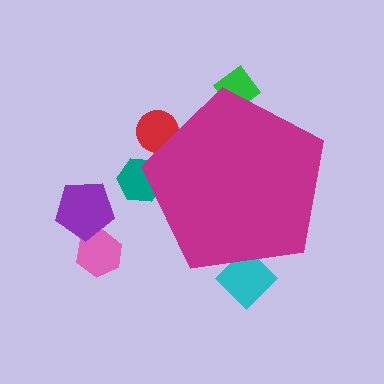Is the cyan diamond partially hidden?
Yes, the cyan diamond is partially hidden behind the magenta pentagon.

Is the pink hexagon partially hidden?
No, the pink hexagon is fully visible.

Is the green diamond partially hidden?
Yes, the green diamond is partially hidden behind the magenta pentagon.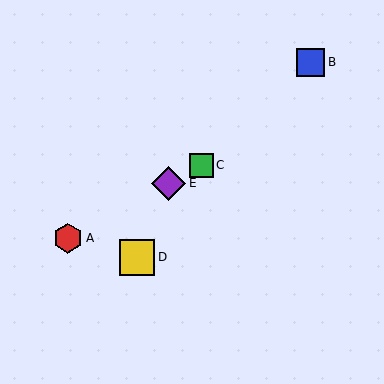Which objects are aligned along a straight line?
Objects A, C, E are aligned along a straight line.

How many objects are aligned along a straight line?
3 objects (A, C, E) are aligned along a straight line.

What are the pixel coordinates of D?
Object D is at (137, 258).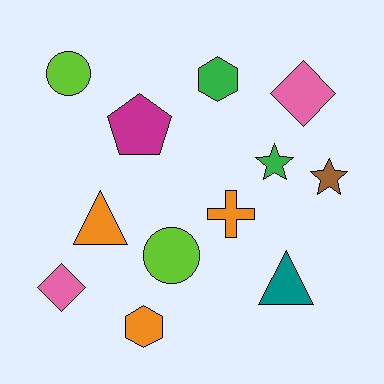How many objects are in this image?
There are 12 objects.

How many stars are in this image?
There are 2 stars.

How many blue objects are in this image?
There are no blue objects.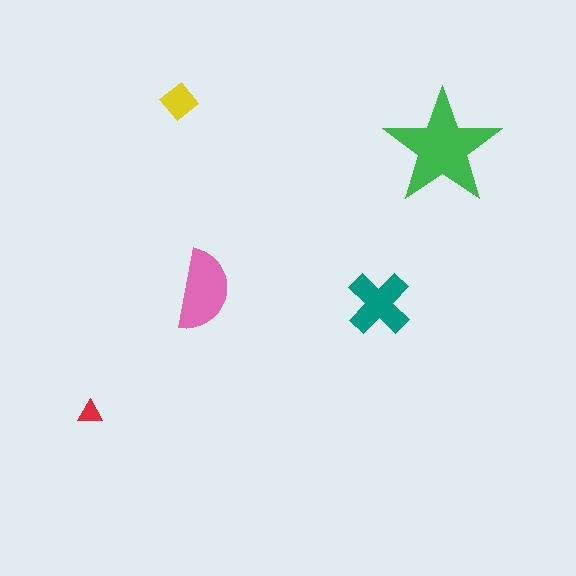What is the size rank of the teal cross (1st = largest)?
3rd.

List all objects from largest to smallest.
The green star, the pink semicircle, the teal cross, the yellow diamond, the red triangle.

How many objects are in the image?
There are 5 objects in the image.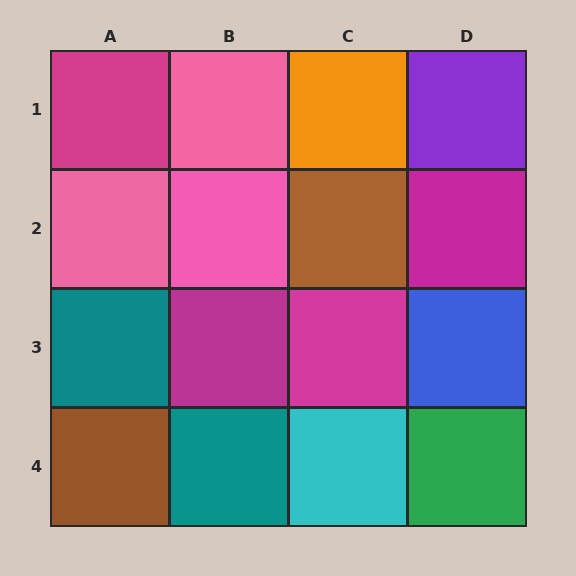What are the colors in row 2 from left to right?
Pink, pink, brown, magenta.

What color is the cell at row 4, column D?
Green.